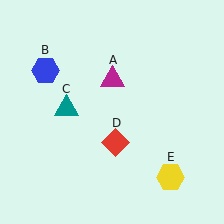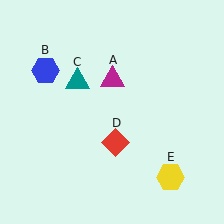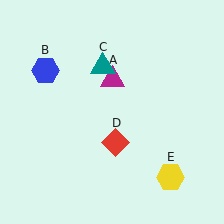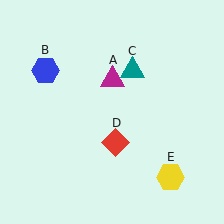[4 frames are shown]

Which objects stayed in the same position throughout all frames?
Magenta triangle (object A) and blue hexagon (object B) and red diamond (object D) and yellow hexagon (object E) remained stationary.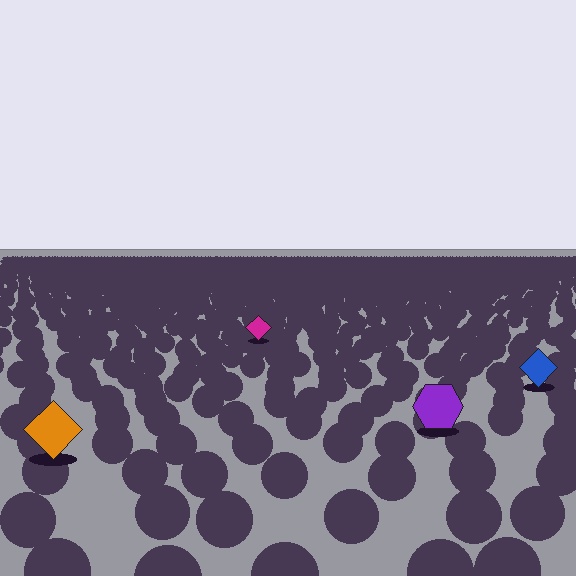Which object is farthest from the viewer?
The magenta diamond is farthest from the viewer. It appears smaller and the ground texture around it is denser.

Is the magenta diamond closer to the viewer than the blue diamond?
No. The blue diamond is closer — you can tell from the texture gradient: the ground texture is coarser near it.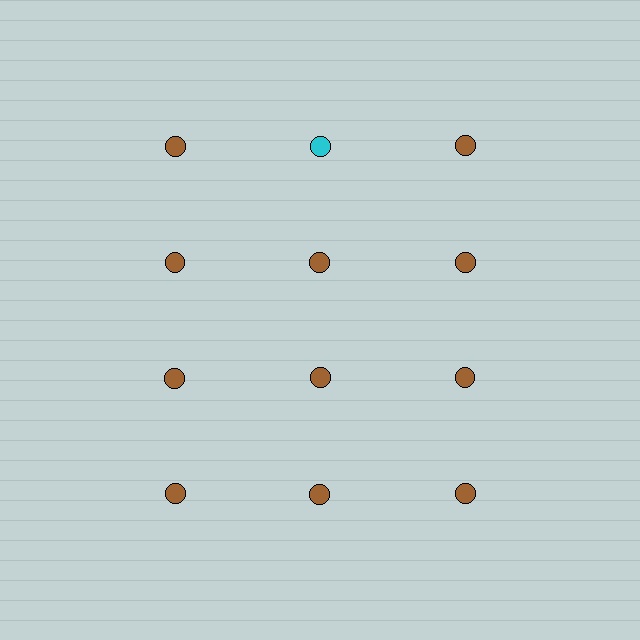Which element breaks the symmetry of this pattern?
The cyan circle in the top row, second from left column breaks the symmetry. All other shapes are brown circles.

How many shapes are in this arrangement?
There are 12 shapes arranged in a grid pattern.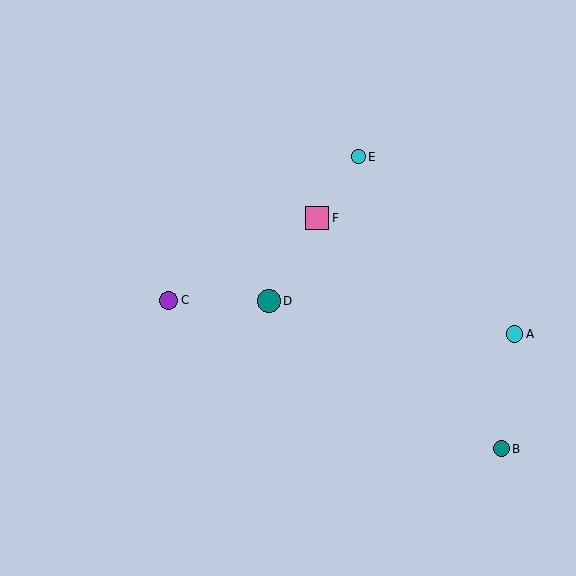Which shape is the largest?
The pink square (labeled F) is the largest.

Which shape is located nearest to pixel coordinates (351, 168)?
The cyan circle (labeled E) at (358, 157) is nearest to that location.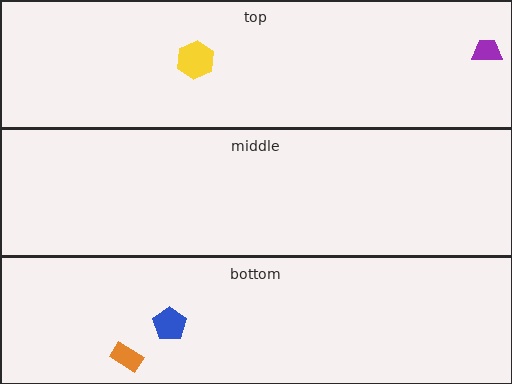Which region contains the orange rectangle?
The bottom region.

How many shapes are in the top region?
2.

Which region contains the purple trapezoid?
The top region.